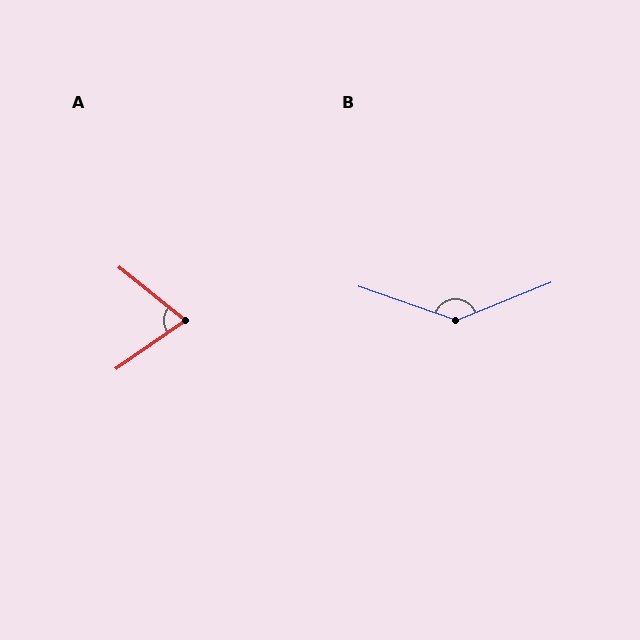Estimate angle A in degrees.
Approximately 74 degrees.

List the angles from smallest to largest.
A (74°), B (139°).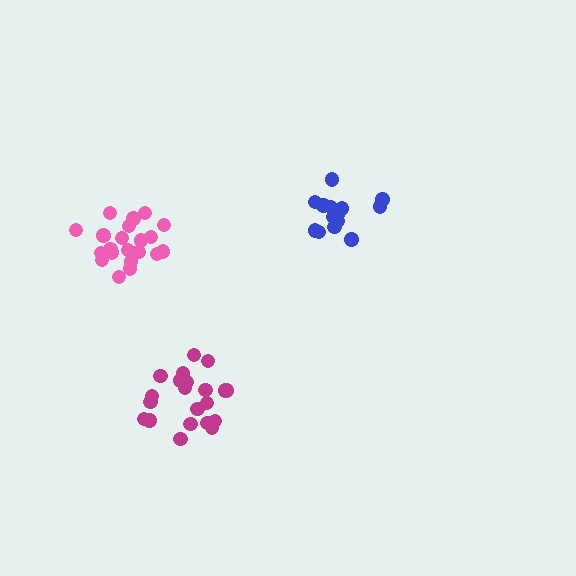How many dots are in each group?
Group 1: 21 dots, Group 2: 15 dots, Group 3: 21 dots (57 total).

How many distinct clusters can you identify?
There are 3 distinct clusters.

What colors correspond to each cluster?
The clusters are colored: pink, blue, magenta.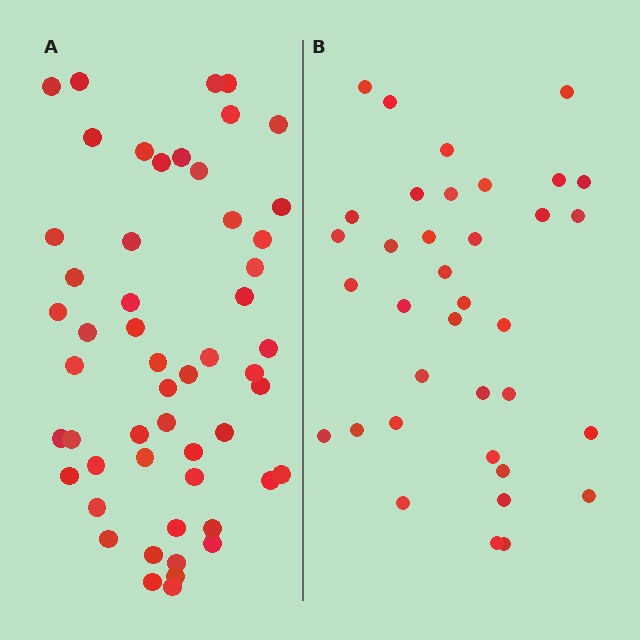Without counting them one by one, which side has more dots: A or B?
Region A (the left region) has more dots.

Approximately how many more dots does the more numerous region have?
Region A has approximately 15 more dots than region B.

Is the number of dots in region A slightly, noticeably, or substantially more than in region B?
Region A has substantially more. The ratio is roughly 1.5 to 1.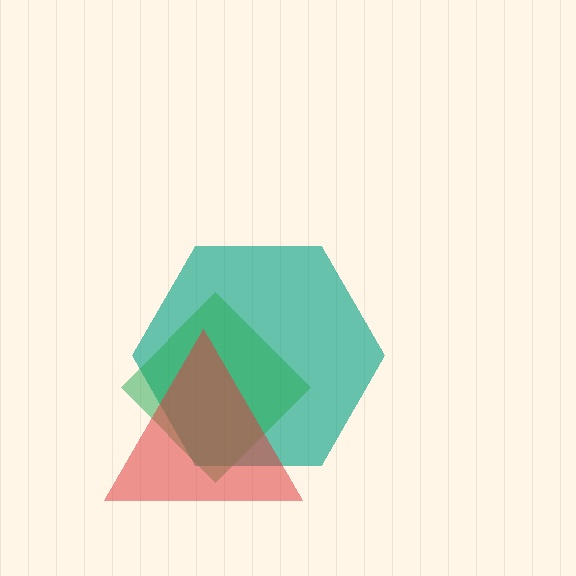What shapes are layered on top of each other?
The layered shapes are: a teal hexagon, a green diamond, a red triangle.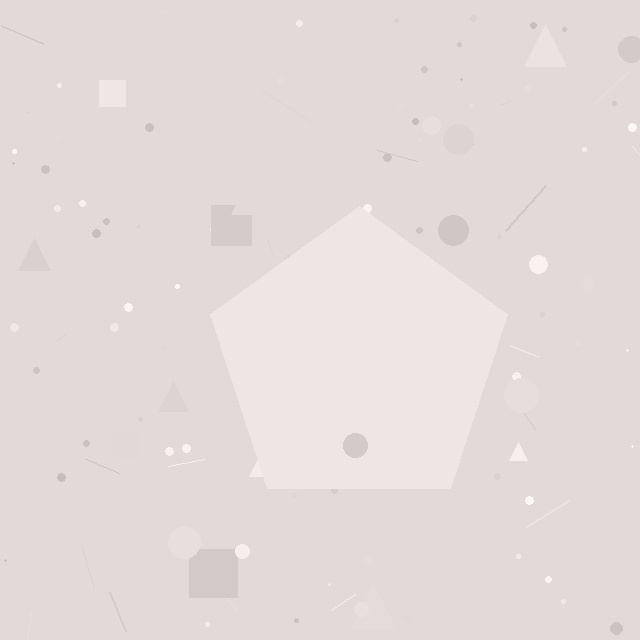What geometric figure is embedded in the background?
A pentagon is embedded in the background.